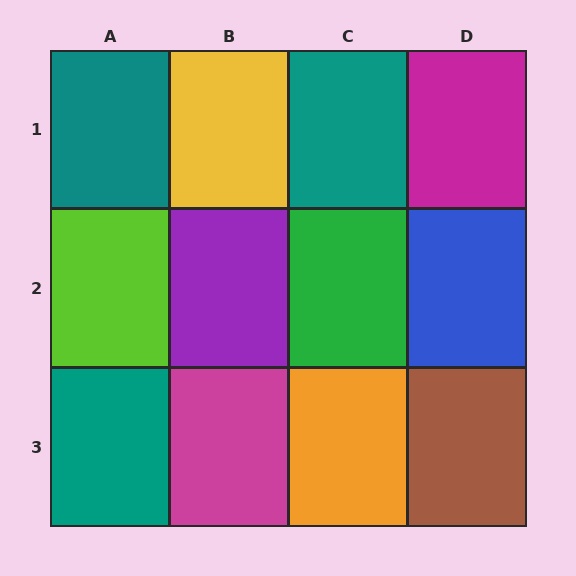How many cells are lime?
1 cell is lime.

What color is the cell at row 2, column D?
Blue.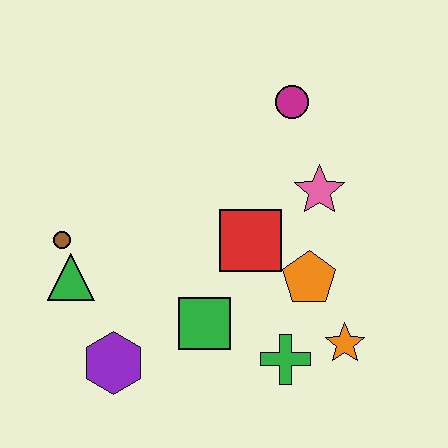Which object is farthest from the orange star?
The brown circle is farthest from the orange star.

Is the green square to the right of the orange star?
No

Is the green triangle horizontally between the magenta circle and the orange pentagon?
No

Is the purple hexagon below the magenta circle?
Yes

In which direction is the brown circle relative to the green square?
The brown circle is to the left of the green square.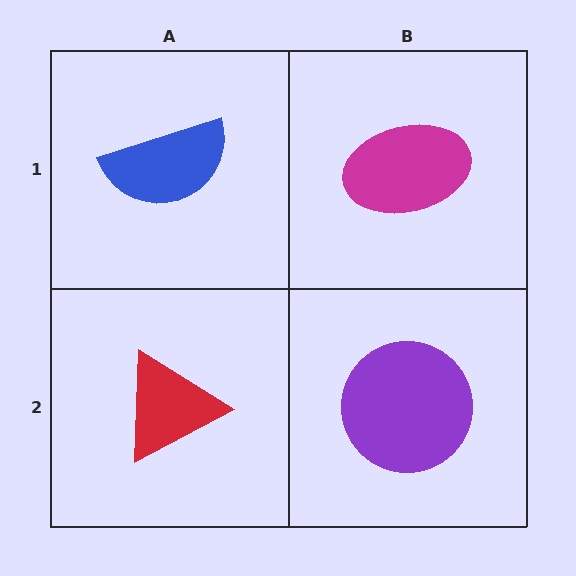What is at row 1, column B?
A magenta ellipse.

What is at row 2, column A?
A red triangle.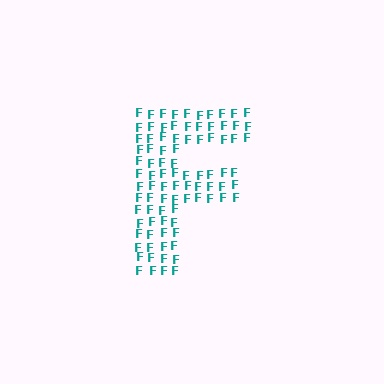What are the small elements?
The small elements are letter F's.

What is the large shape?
The large shape is the letter F.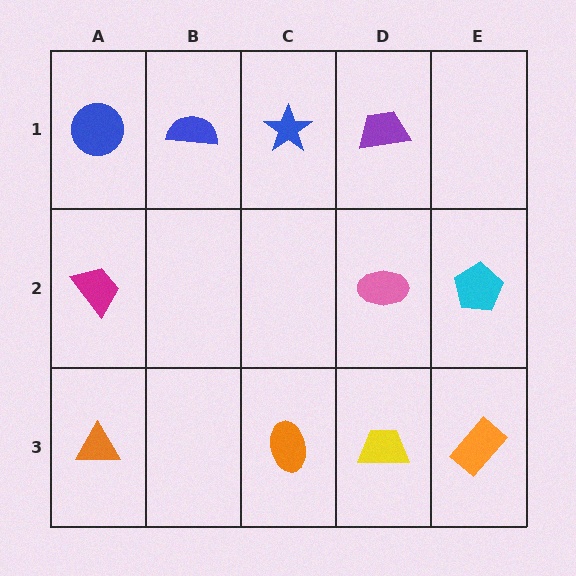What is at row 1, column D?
A purple trapezoid.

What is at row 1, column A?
A blue circle.